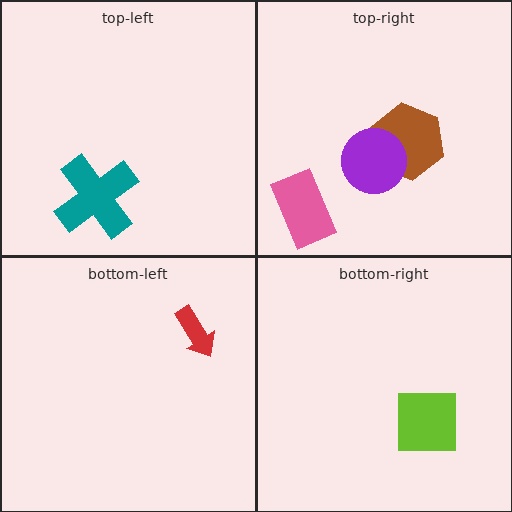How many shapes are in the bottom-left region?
1.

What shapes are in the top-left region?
The teal cross.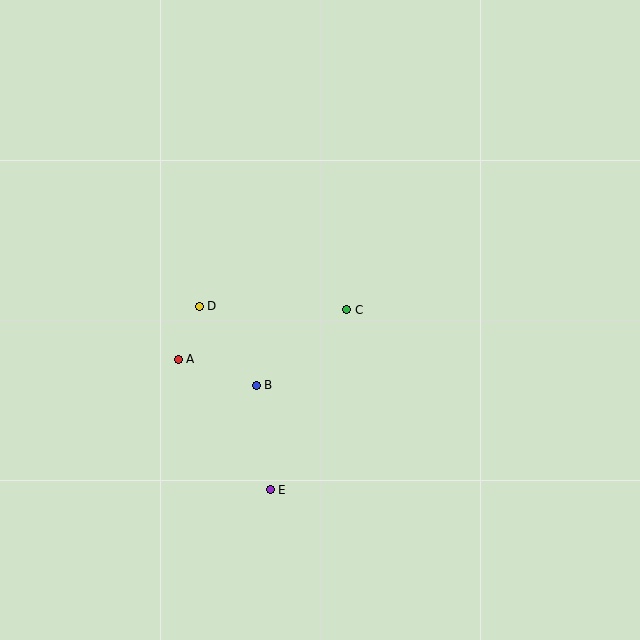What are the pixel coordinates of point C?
Point C is at (347, 310).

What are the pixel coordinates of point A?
Point A is at (178, 359).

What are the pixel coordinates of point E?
Point E is at (270, 490).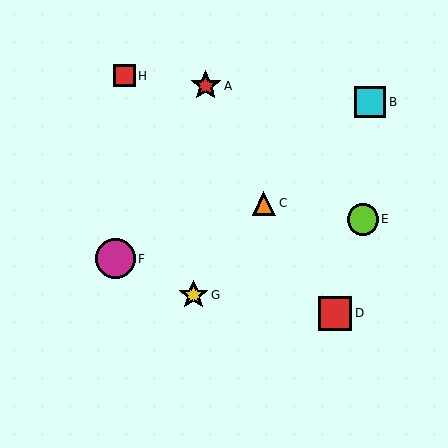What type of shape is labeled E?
Shape E is a lime circle.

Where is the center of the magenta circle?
The center of the magenta circle is at (115, 259).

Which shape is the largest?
The magenta circle (labeled F) is the largest.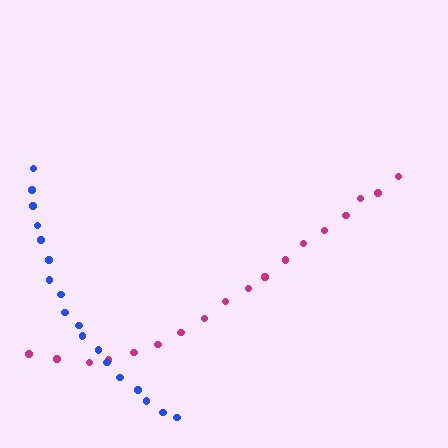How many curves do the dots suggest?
There are 2 distinct paths.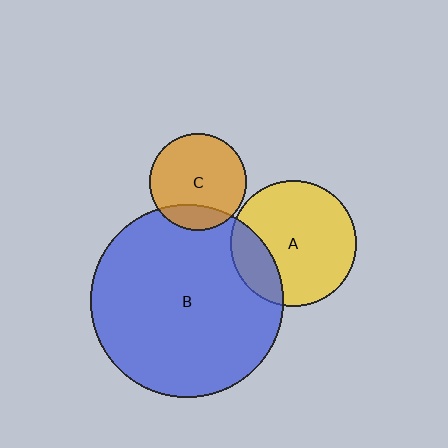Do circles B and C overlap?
Yes.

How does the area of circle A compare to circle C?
Approximately 1.7 times.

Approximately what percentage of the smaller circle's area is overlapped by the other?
Approximately 20%.